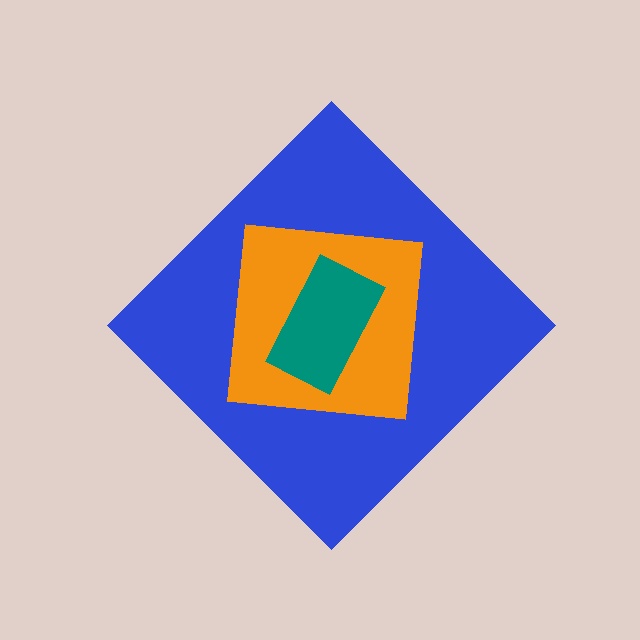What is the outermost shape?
The blue diamond.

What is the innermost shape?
The teal rectangle.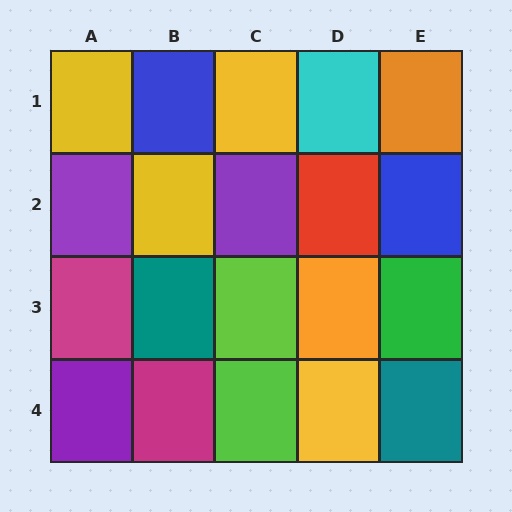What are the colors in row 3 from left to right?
Magenta, teal, lime, orange, green.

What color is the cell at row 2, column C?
Purple.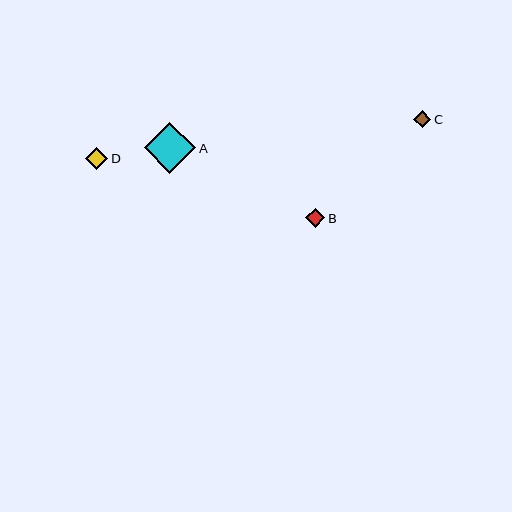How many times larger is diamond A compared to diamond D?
Diamond A is approximately 2.3 times the size of diamond D.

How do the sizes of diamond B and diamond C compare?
Diamond B and diamond C are approximately the same size.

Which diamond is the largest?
Diamond A is the largest with a size of approximately 51 pixels.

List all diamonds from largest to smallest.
From largest to smallest: A, D, B, C.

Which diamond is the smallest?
Diamond C is the smallest with a size of approximately 17 pixels.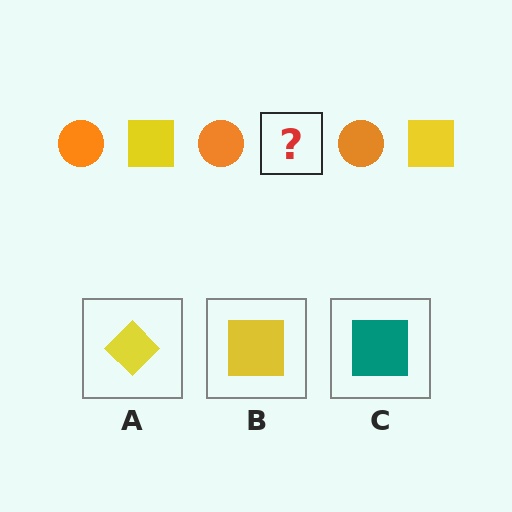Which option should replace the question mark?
Option B.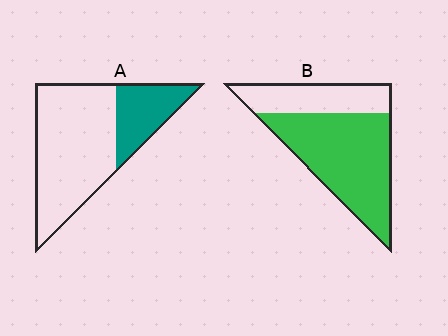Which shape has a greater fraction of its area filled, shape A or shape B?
Shape B.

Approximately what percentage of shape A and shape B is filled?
A is approximately 30% and B is approximately 70%.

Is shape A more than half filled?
No.